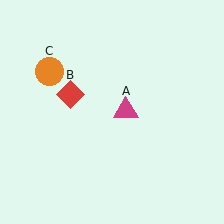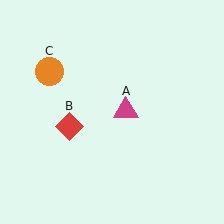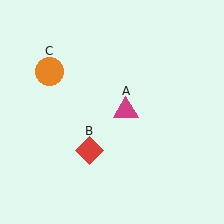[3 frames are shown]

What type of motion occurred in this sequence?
The red diamond (object B) rotated counterclockwise around the center of the scene.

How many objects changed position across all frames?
1 object changed position: red diamond (object B).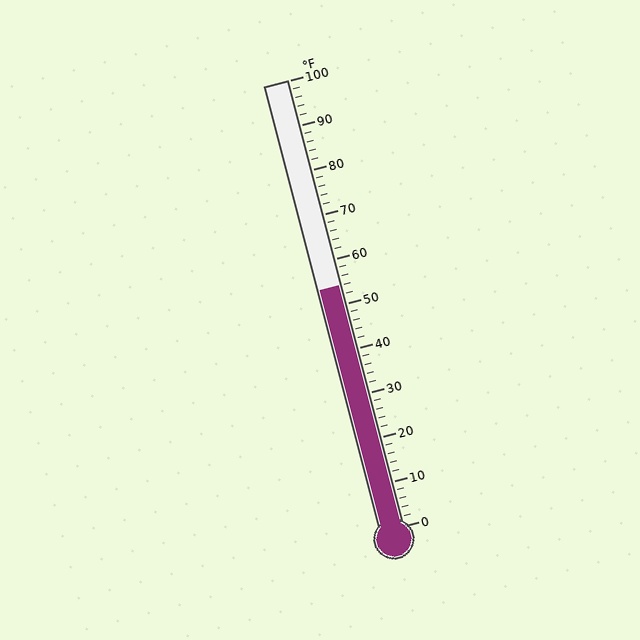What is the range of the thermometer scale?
The thermometer scale ranges from 0°F to 100°F.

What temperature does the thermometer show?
The thermometer shows approximately 54°F.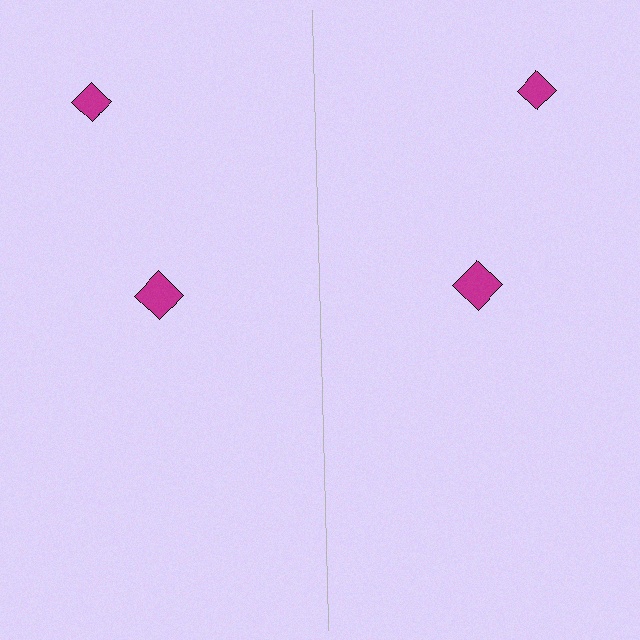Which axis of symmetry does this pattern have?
The pattern has a vertical axis of symmetry running through the center of the image.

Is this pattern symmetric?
Yes, this pattern has bilateral (reflection) symmetry.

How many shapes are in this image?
There are 4 shapes in this image.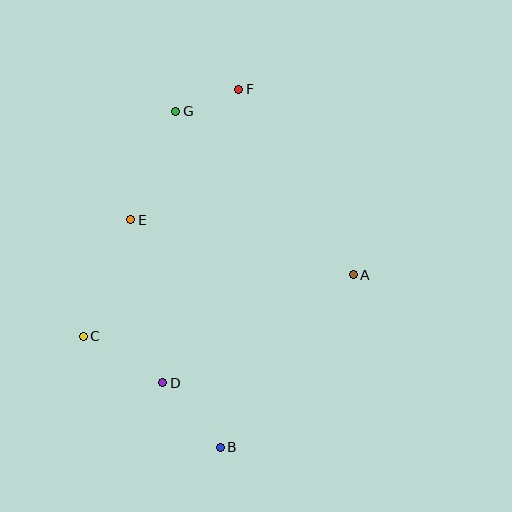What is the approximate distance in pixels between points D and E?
The distance between D and E is approximately 166 pixels.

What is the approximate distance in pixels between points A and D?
The distance between A and D is approximately 219 pixels.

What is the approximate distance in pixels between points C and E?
The distance between C and E is approximately 126 pixels.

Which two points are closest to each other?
Points F and G are closest to each other.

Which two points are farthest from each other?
Points B and F are farthest from each other.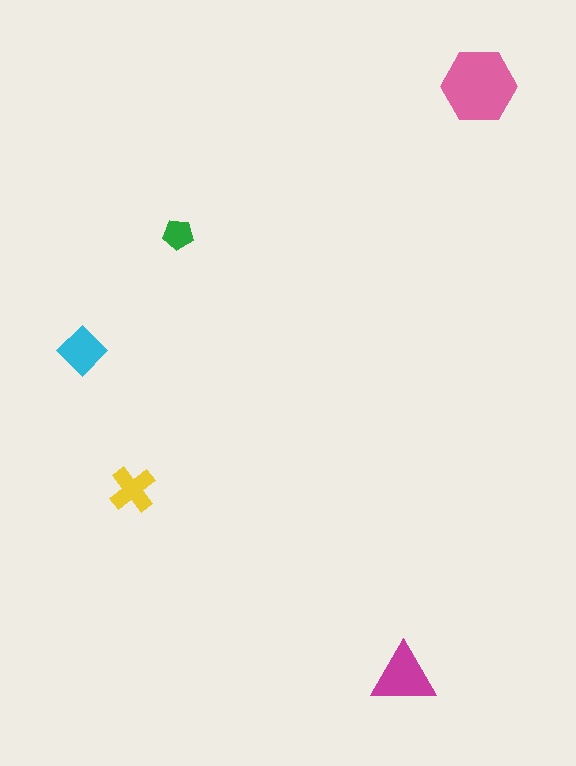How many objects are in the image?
There are 5 objects in the image.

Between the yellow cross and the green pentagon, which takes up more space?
The yellow cross.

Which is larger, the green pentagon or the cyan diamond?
The cyan diamond.